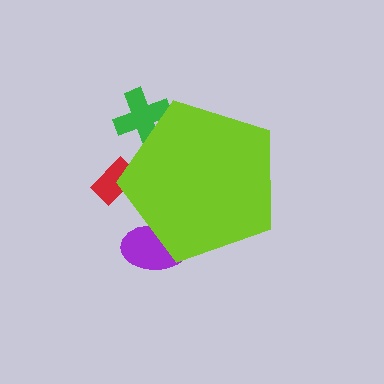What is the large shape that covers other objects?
A lime pentagon.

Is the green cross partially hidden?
Yes, the green cross is partially hidden behind the lime pentagon.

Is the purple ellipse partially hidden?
Yes, the purple ellipse is partially hidden behind the lime pentagon.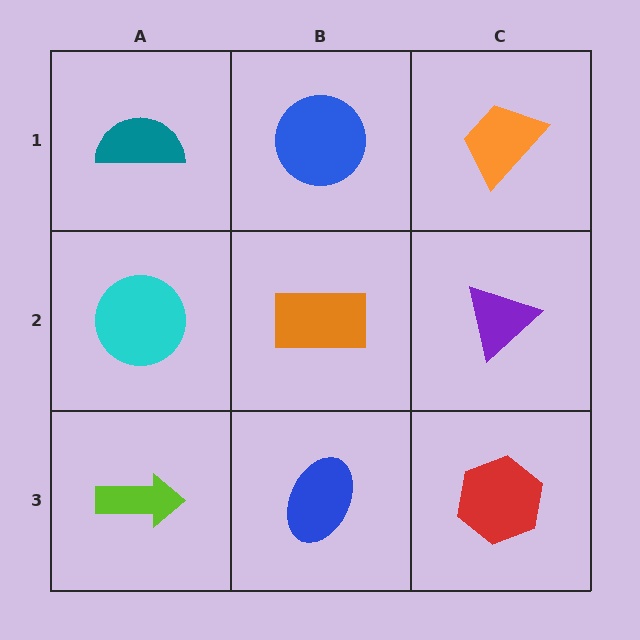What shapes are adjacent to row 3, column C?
A purple triangle (row 2, column C), a blue ellipse (row 3, column B).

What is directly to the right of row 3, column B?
A red hexagon.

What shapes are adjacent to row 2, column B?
A blue circle (row 1, column B), a blue ellipse (row 3, column B), a cyan circle (row 2, column A), a purple triangle (row 2, column C).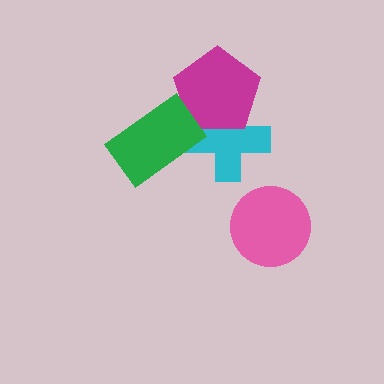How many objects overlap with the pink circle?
0 objects overlap with the pink circle.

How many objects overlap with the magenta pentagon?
2 objects overlap with the magenta pentagon.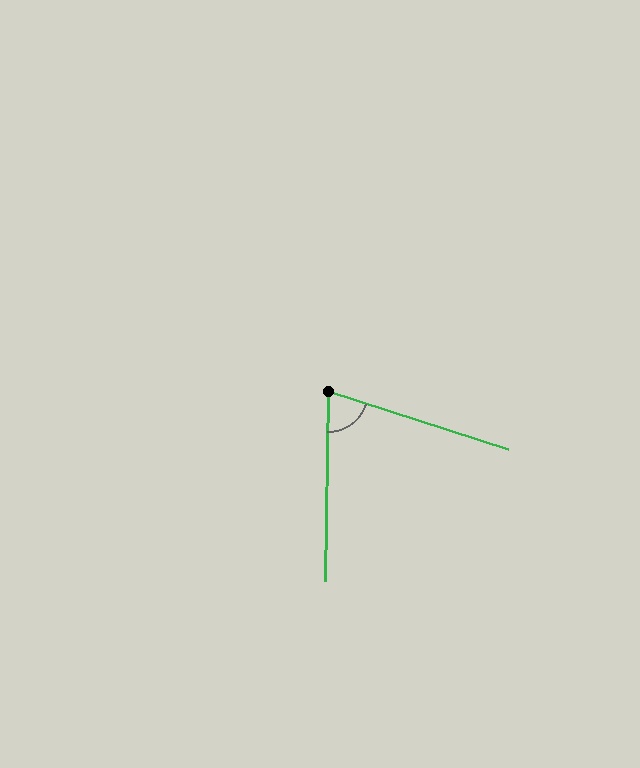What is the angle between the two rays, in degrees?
Approximately 73 degrees.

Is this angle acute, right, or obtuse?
It is acute.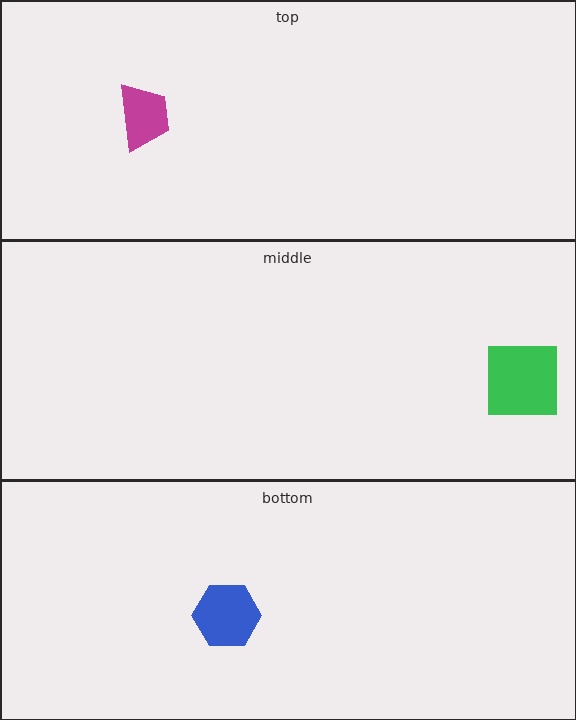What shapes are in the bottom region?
The blue hexagon.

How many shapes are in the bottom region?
1.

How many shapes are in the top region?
1.